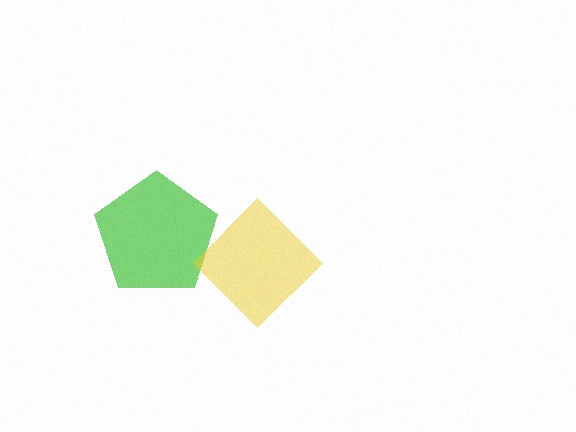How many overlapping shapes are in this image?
There are 2 overlapping shapes in the image.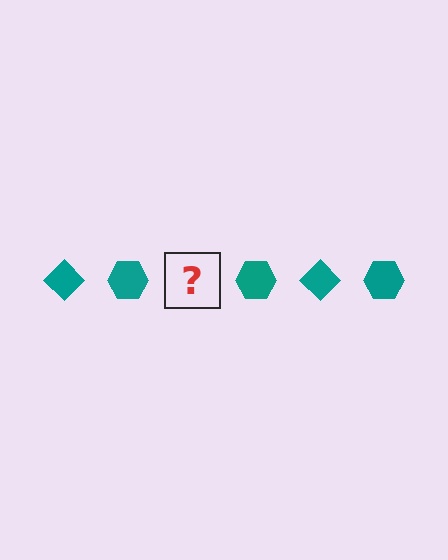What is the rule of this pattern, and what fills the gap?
The rule is that the pattern cycles through diamond, hexagon shapes in teal. The gap should be filled with a teal diamond.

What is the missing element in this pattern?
The missing element is a teal diamond.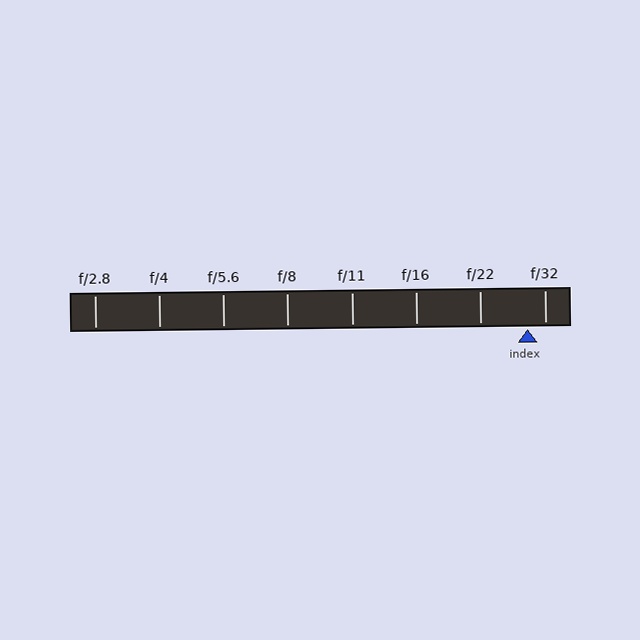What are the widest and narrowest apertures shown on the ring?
The widest aperture shown is f/2.8 and the narrowest is f/32.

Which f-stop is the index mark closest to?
The index mark is closest to f/32.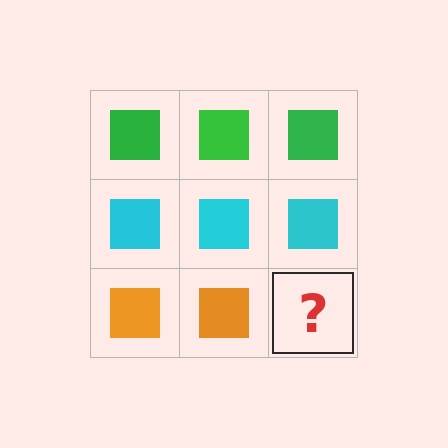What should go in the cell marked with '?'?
The missing cell should contain an orange square.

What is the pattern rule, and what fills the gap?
The rule is that each row has a consistent color. The gap should be filled with an orange square.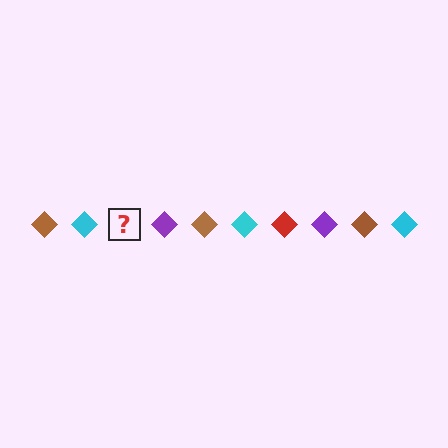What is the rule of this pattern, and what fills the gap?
The rule is that the pattern cycles through brown, cyan, red, purple diamonds. The gap should be filled with a red diamond.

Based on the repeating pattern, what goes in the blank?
The blank should be a red diamond.